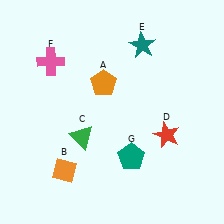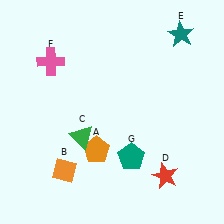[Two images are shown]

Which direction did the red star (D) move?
The red star (D) moved down.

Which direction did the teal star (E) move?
The teal star (E) moved right.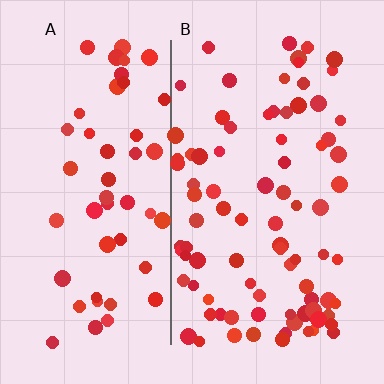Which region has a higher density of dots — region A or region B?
B (the right).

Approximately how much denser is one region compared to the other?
Approximately 1.7× — region B over region A.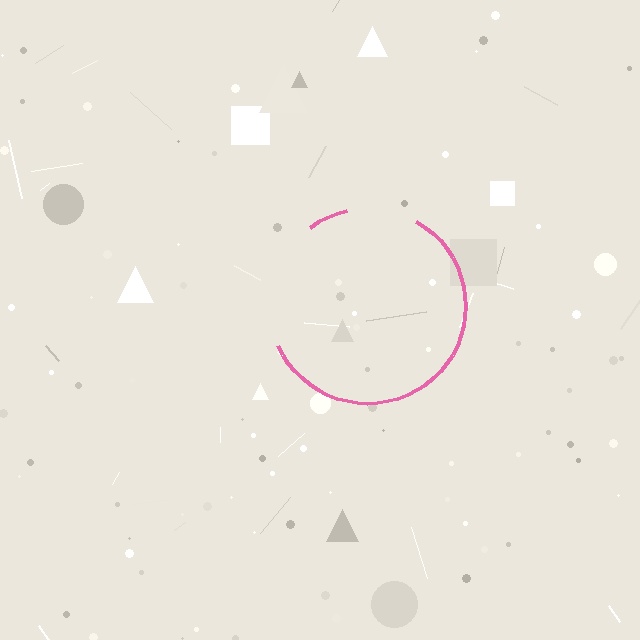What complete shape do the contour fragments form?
The contour fragments form a circle.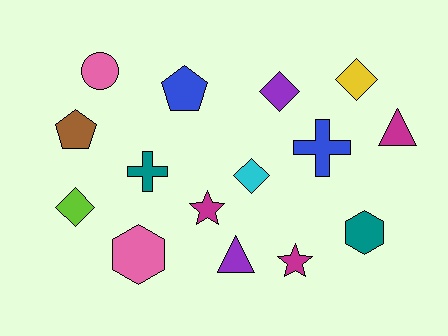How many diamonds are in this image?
There are 4 diamonds.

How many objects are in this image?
There are 15 objects.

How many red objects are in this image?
There are no red objects.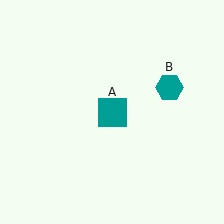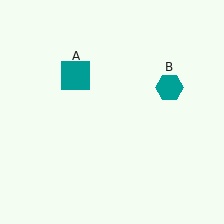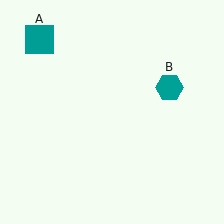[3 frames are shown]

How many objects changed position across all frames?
1 object changed position: teal square (object A).